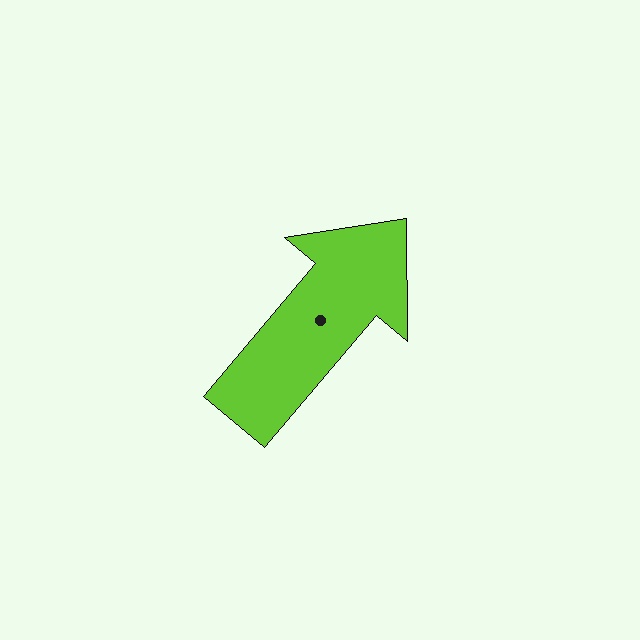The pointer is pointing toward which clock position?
Roughly 1 o'clock.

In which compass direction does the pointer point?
Northeast.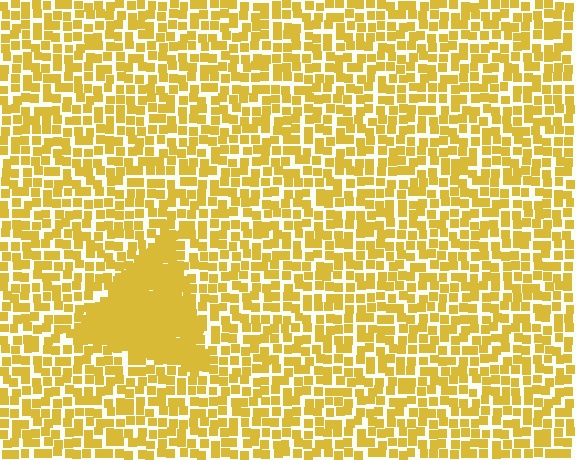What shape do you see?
I see a triangle.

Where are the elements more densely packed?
The elements are more densely packed inside the triangle boundary.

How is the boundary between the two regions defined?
The boundary is defined by a change in element density (approximately 2.4x ratio). All elements are the same color, size, and shape.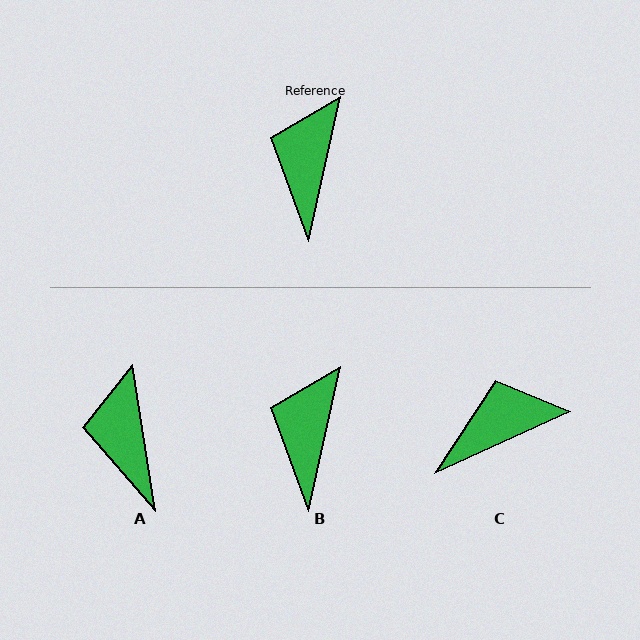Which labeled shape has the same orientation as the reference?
B.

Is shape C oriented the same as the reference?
No, it is off by about 53 degrees.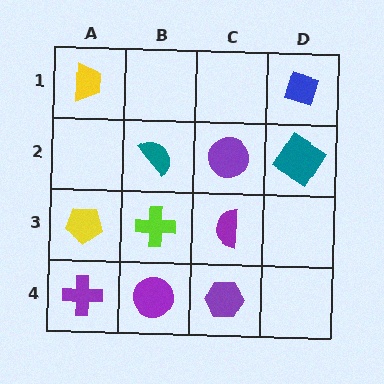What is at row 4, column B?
A purple circle.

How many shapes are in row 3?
3 shapes.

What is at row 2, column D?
A teal diamond.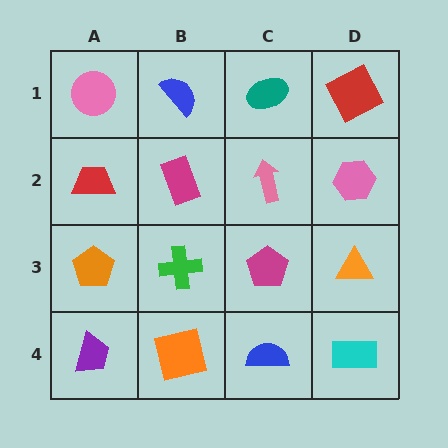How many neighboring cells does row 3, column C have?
4.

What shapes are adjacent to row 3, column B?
A magenta rectangle (row 2, column B), an orange square (row 4, column B), an orange pentagon (row 3, column A), a magenta pentagon (row 3, column C).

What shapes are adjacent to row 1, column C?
A pink arrow (row 2, column C), a blue semicircle (row 1, column B), a red square (row 1, column D).